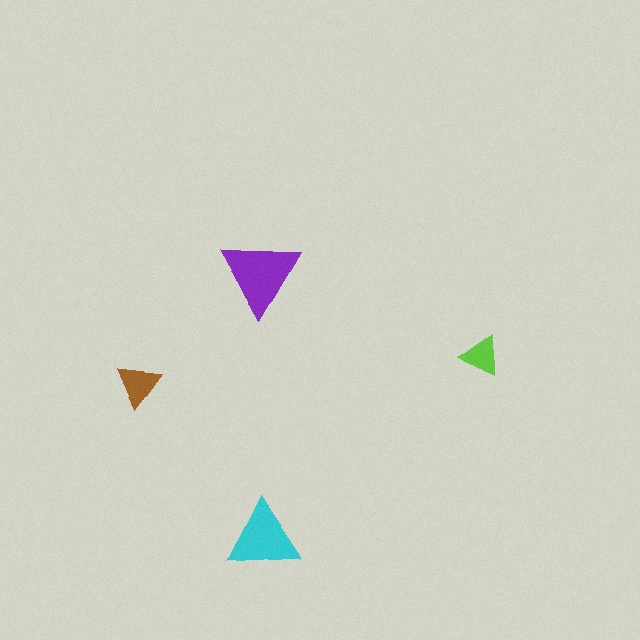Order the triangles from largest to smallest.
the purple one, the cyan one, the brown one, the lime one.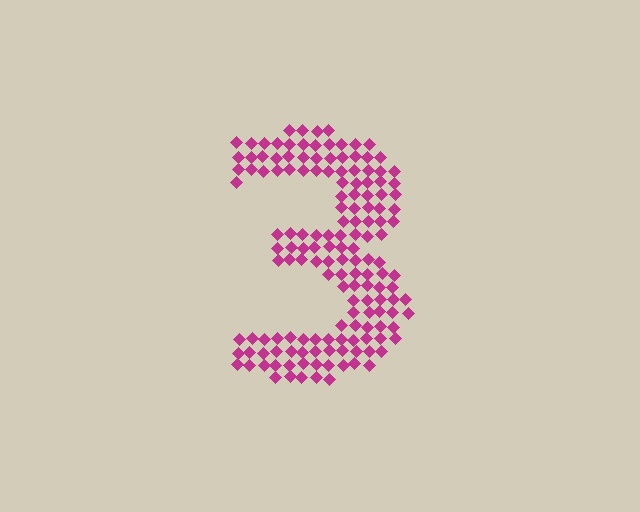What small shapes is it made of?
It is made of small diamonds.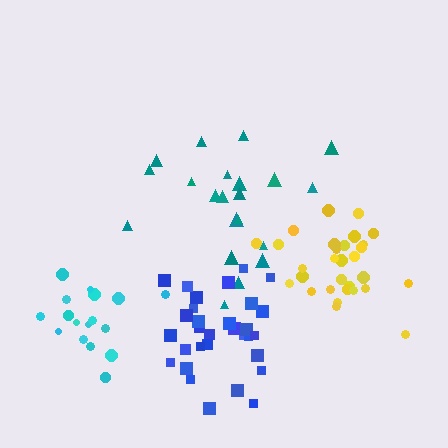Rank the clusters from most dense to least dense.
yellow, cyan, blue, teal.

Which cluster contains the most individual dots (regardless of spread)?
Blue (31).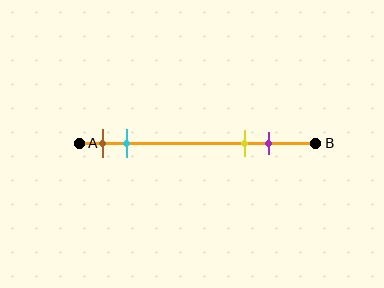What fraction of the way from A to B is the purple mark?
The purple mark is approximately 80% (0.8) of the way from A to B.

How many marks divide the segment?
There are 4 marks dividing the segment.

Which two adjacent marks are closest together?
The brown and cyan marks are the closest adjacent pair.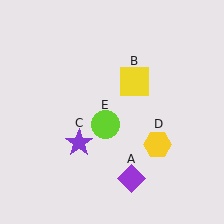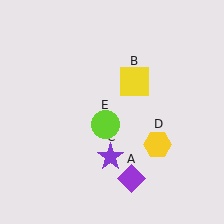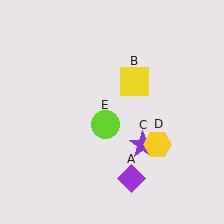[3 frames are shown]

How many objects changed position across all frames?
1 object changed position: purple star (object C).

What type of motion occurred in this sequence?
The purple star (object C) rotated counterclockwise around the center of the scene.